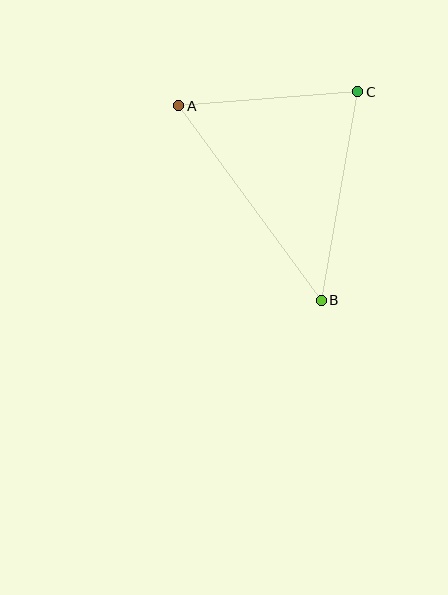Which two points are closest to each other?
Points A and C are closest to each other.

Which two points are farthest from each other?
Points A and B are farthest from each other.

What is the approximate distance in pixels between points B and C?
The distance between B and C is approximately 212 pixels.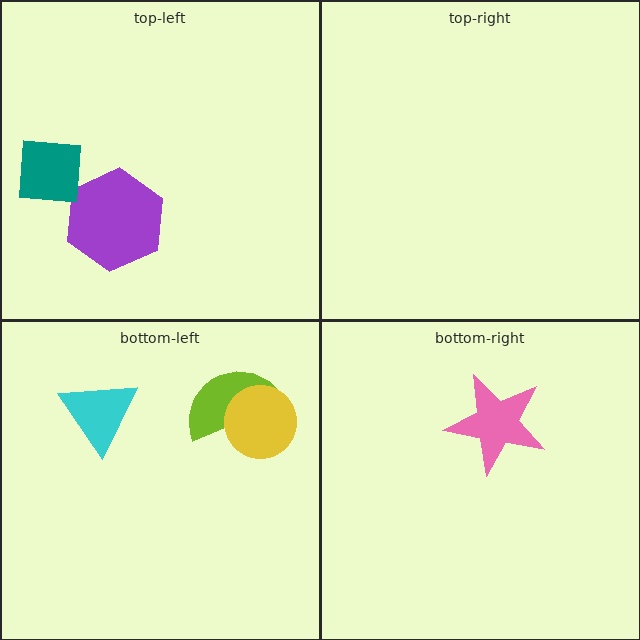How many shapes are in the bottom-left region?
3.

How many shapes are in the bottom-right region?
1.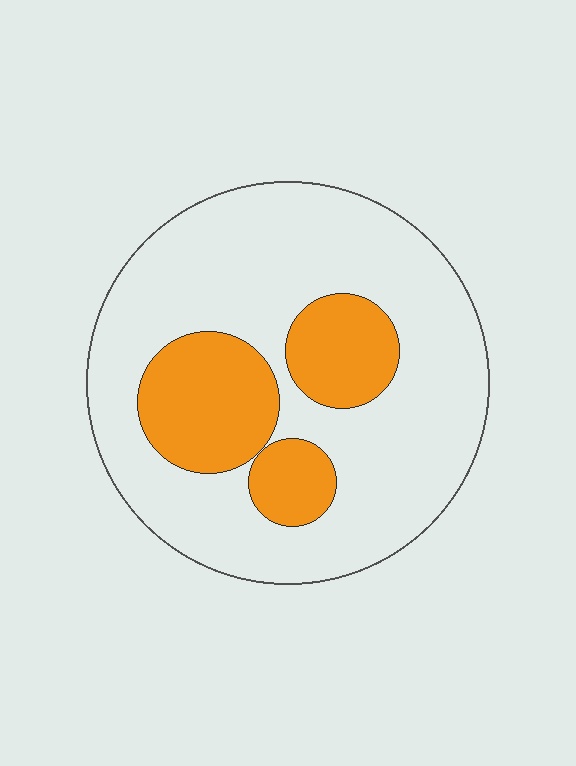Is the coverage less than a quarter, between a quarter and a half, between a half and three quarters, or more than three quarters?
Between a quarter and a half.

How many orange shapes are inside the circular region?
3.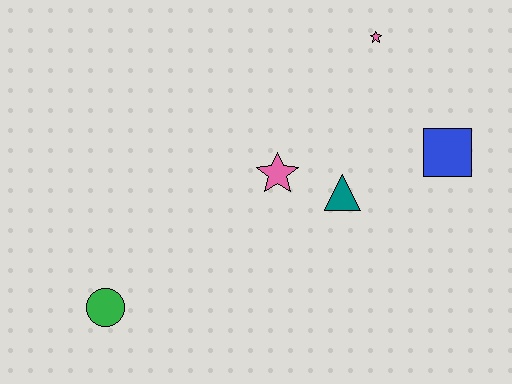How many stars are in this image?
There are 2 stars.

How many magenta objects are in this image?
There are no magenta objects.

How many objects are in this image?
There are 5 objects.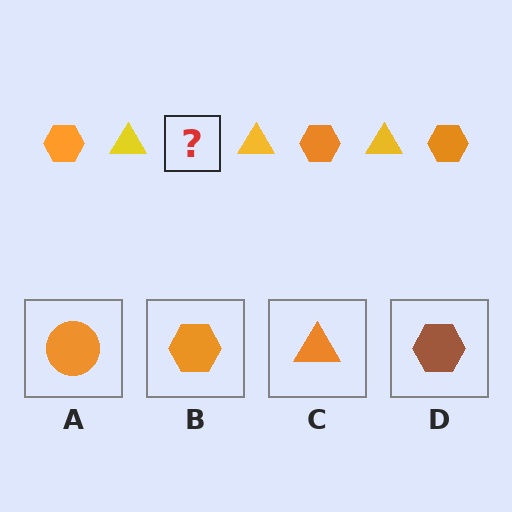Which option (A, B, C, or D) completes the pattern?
B.